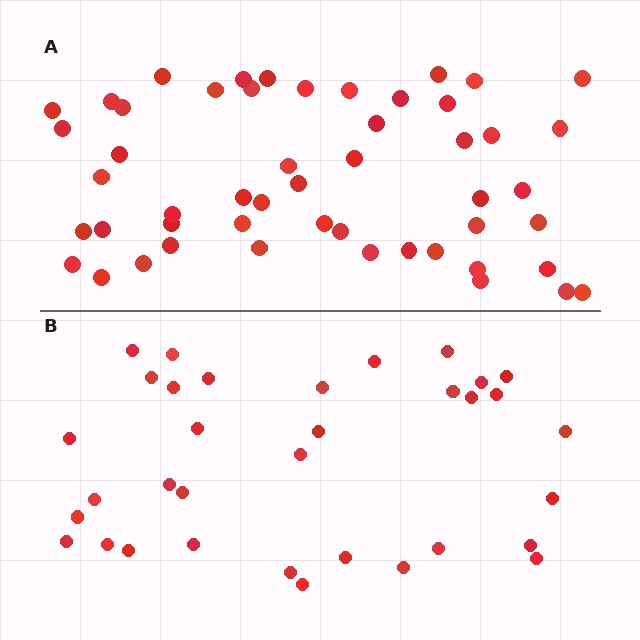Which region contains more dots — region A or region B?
Region A (the top region) has more dots.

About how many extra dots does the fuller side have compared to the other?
Region A has approximately 15 more dots than region B.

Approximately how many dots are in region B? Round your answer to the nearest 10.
About 30 dots. (The exact count is 34, which rounds to 30.)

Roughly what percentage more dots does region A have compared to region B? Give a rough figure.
About 50% more.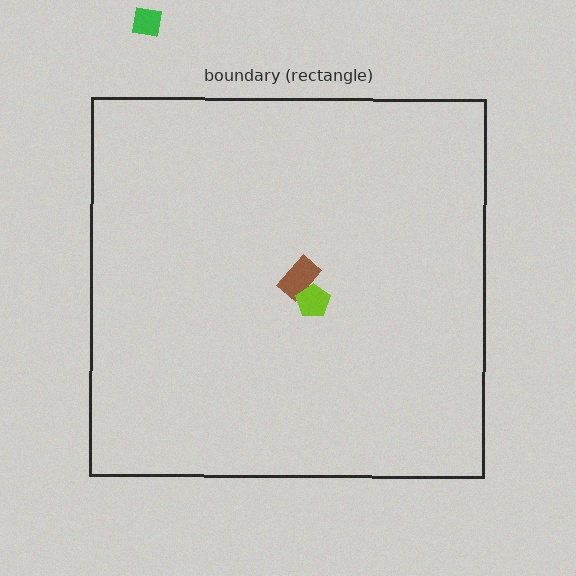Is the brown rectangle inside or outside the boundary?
Inside.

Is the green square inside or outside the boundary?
Outside.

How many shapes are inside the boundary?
2 inside, 1 outside.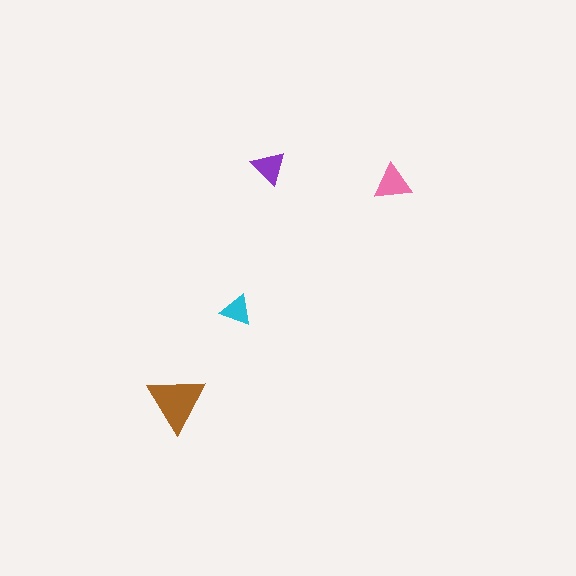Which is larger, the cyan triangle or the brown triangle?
The brown one.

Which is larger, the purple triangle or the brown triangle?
The brown one.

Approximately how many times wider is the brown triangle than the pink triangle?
About 1.5 times wider.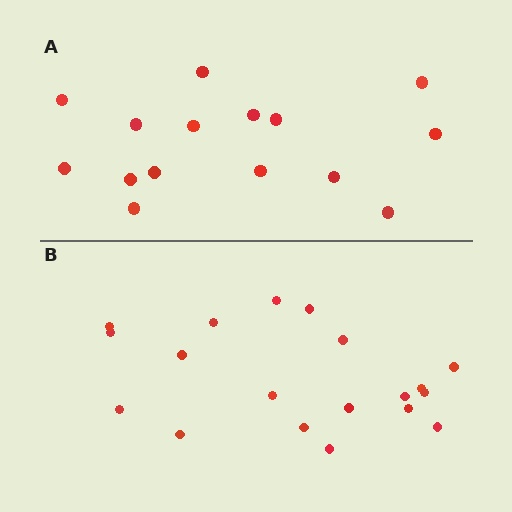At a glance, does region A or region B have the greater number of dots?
Region B (the bottom region) has more dots.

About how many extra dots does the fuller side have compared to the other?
Region B has about 4 more dots than region A.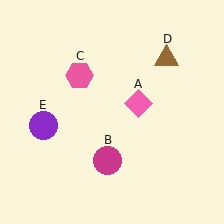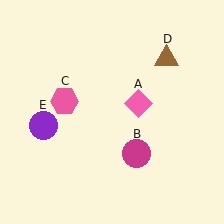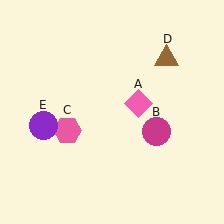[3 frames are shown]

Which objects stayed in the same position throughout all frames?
Pink diamond (object A) and brown triangle (object D) and purple circle (object E) remained stationary.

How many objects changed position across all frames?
2 objects changed position: magenta circle (object B), pink hexagon (object C).